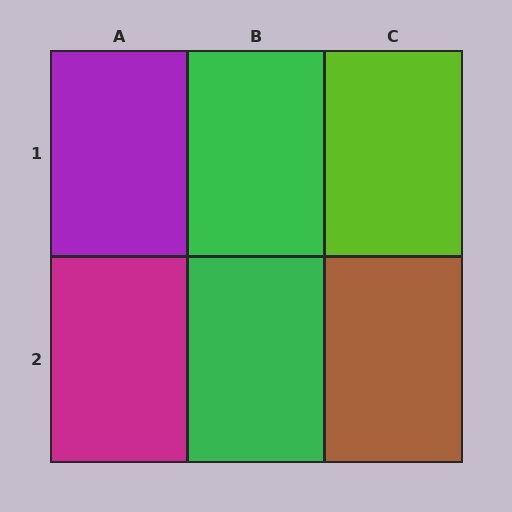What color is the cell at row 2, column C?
Brown.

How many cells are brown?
1 cell is brown.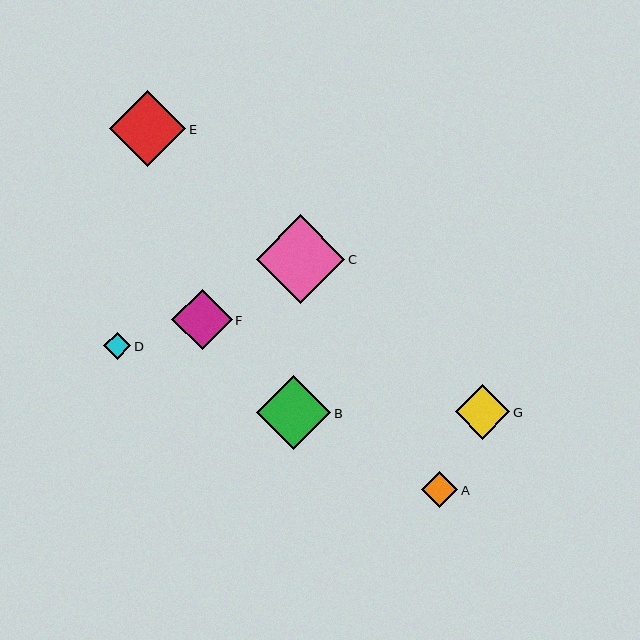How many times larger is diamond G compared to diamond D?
Diamond G is approximately 2.0 times the size of diamond D.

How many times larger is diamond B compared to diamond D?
Diamond B is approximately 2.8 times the size of diamond D.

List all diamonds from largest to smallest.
From largest to smallest: C, E, B, F, G, A, D.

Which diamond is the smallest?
Diamond D is the smallest with a size of approximately 27 pixels.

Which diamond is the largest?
Diamond C is the largest with a size of approximately 88 pixels.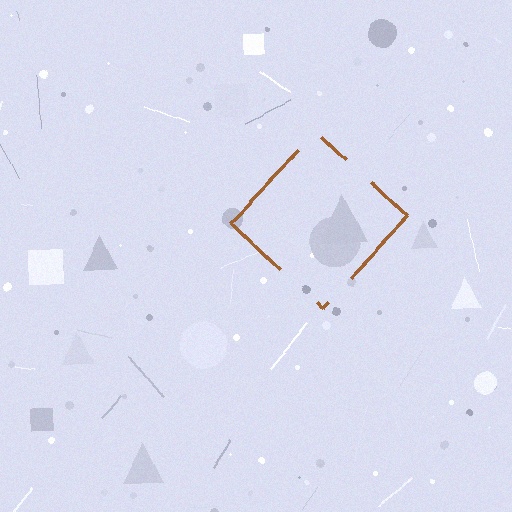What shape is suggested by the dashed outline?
The dashed outline suggests a diamond.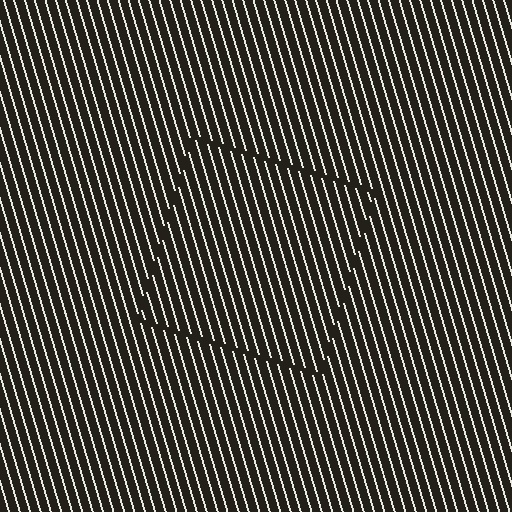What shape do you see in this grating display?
An illusory square. The interior of the shape contains the same grating, shifted by half a period — the contour is defined by the phase discontinuity where line-ends from the inner and outer gratings abut.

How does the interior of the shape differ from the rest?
The interior of the shape contains the same grating, shifted by half a period — the contour is defined by the phase discontinuity where line-ends from the inner and outer gratings abut.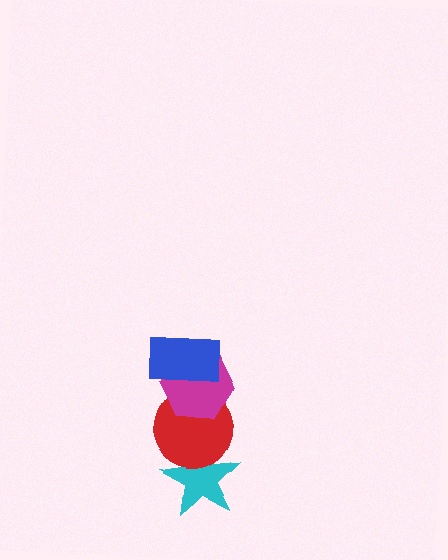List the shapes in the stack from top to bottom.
From top to bottom: the blue rectangle, the magenta hexagon, the red circle, the cyan star.